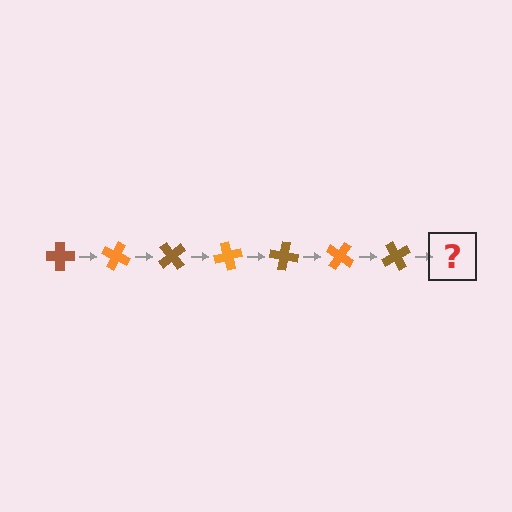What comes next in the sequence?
The next element should be an orange cross, rotated 175 degrees from the start.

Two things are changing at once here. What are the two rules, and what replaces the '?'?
The two rules are that it rotates 25 degrees each step and the color cycles through brown and orange. The '?' should be an orange cross, rotated 175 degrees from the start.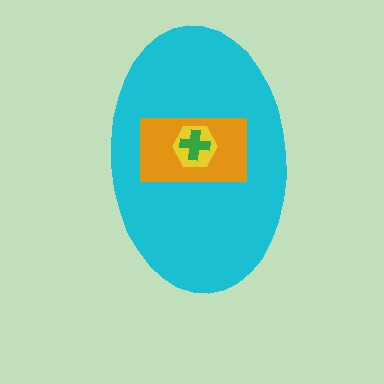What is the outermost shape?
The cyan ellipse.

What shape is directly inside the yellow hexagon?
The green cross.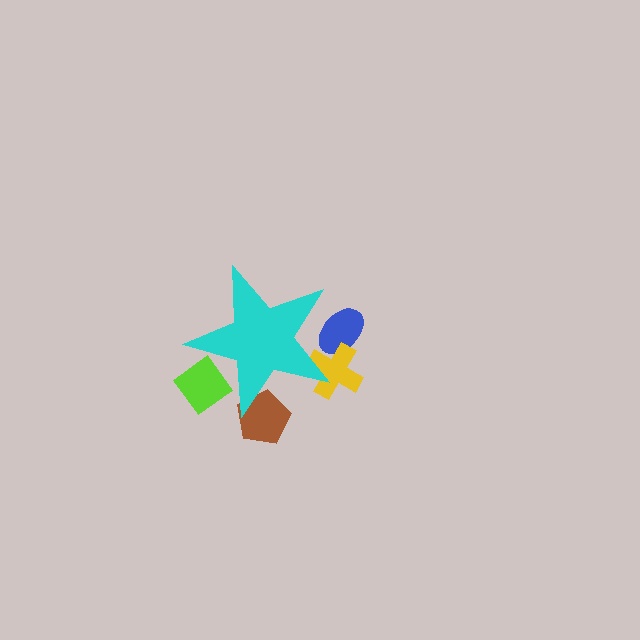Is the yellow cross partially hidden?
Yes, the yellow cross is partially hidden behind the cyan star.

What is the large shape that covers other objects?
A cyan star.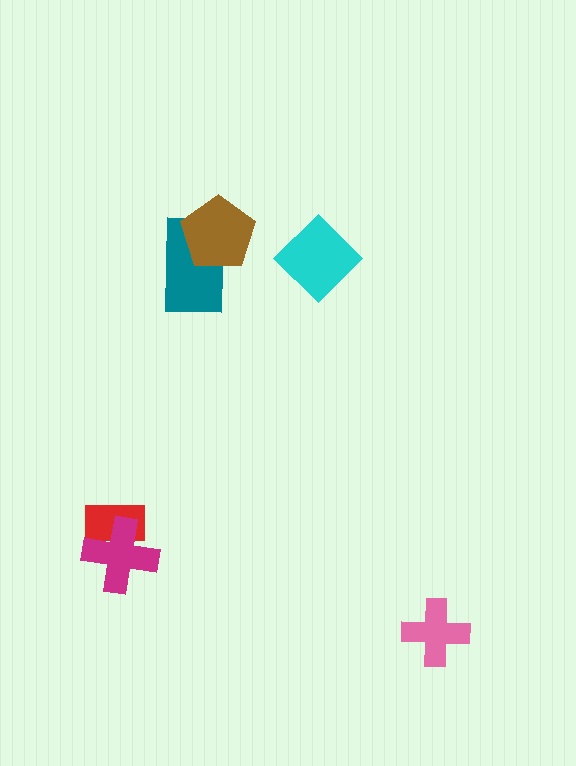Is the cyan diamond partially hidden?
No, no other shape covers it.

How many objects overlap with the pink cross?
0 objects overlap with the pink cross.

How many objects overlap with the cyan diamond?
0 objects overlap with the cyan diamond.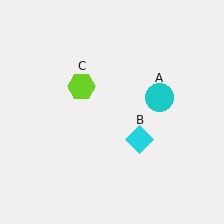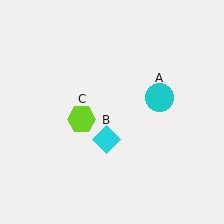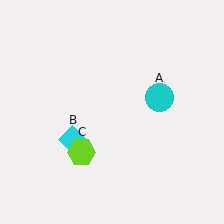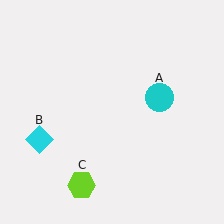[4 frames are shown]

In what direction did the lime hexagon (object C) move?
The lime hexagon (object C) moved down.